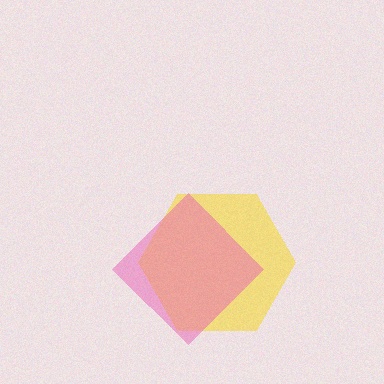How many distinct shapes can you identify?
There are 2 distinct shapes: a yellow hexagon, a pink diamond.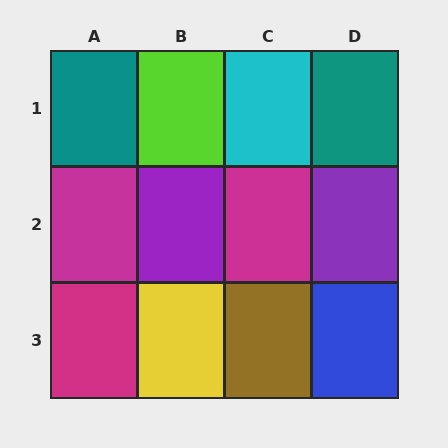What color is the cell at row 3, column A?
Magenta.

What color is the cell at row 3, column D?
Blue.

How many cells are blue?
1 cell is blue.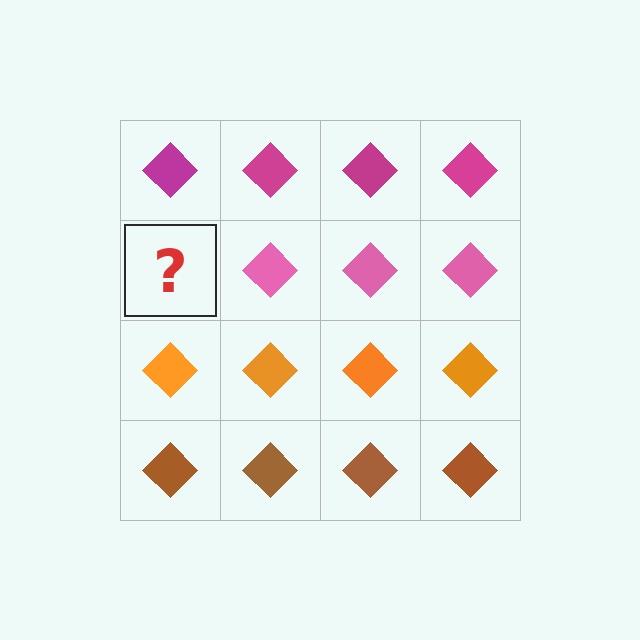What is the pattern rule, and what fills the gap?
The rule is that each row has a consistent color. The gap should be filled with a pink diamond.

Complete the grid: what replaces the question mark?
The question mark should be replaced with a pink diamond.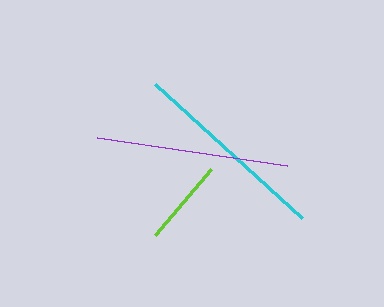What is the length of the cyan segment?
The cyan segment is approximately 199 pixels long.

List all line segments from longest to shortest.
From longest to shortest: cyan, purple, lime.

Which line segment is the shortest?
The lime line is the shortest at approximately 87 pixels.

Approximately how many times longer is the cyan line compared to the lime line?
The cyan line is approximately 2.3 times the length of the lime line.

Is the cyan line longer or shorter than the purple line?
The cyan line is longer than the purple line.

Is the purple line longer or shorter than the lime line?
The purple line is longer than the lime line.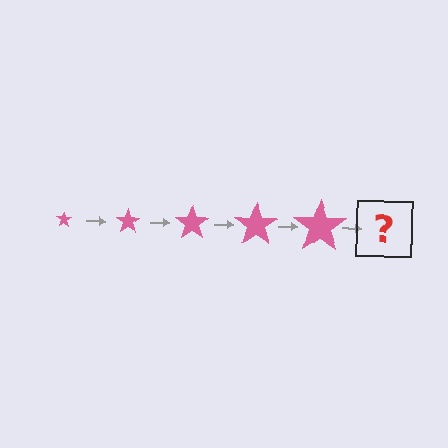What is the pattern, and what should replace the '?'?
The pattern is that the star gets progressively larger each step. The '?' should be a pink star, larger than the previous one.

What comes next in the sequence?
The next element should be a pink star, larger than the previous one.